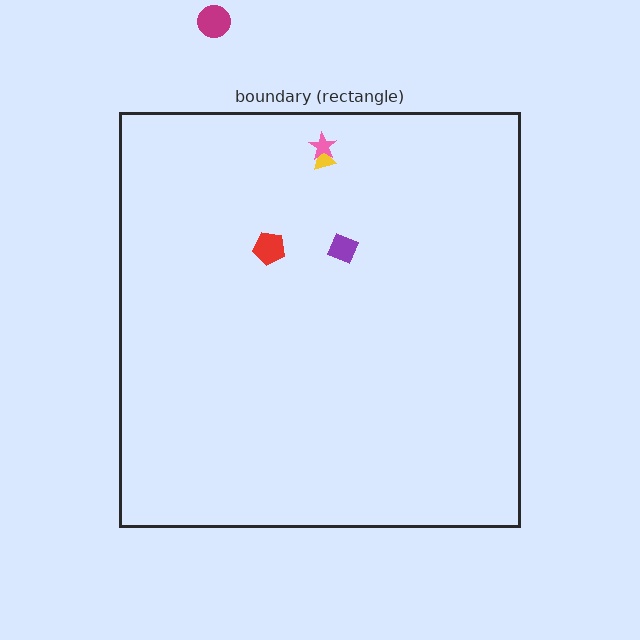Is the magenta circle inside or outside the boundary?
Outside.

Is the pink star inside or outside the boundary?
Inside.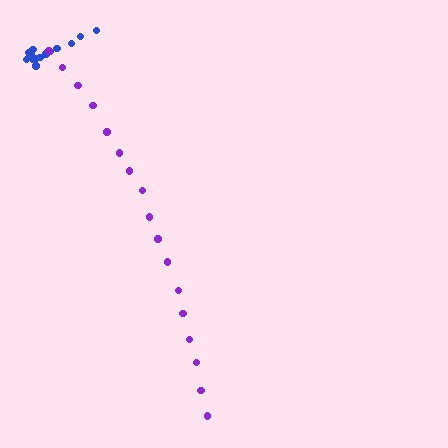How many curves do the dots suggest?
There are 2 distinct paths.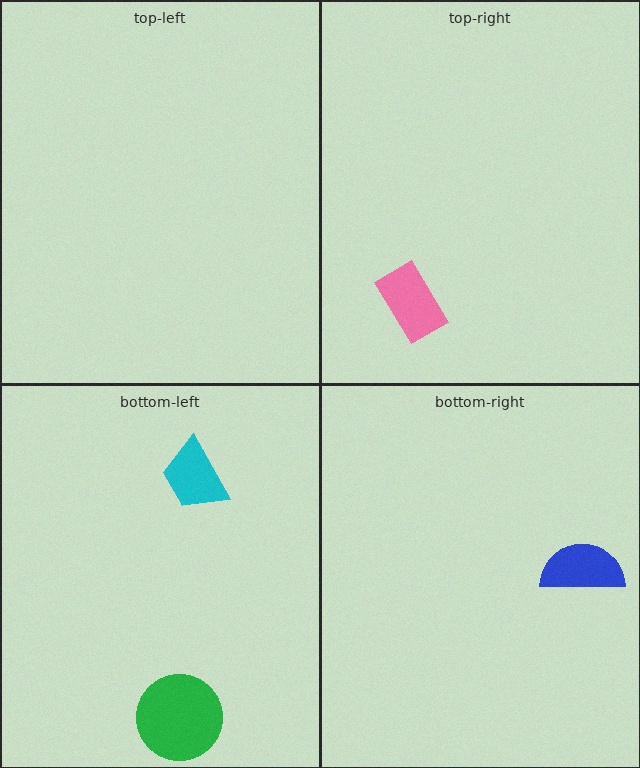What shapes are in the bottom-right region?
The blue semicircle.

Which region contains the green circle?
The bottom-left region.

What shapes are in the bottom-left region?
The green circle, the cyan trapezoid.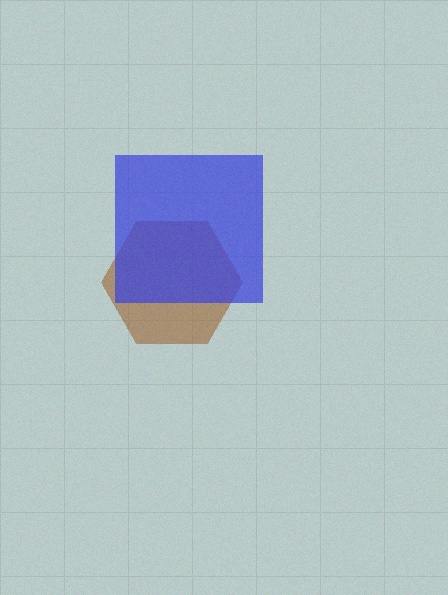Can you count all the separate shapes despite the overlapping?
Yes, there are 2 separate shapes.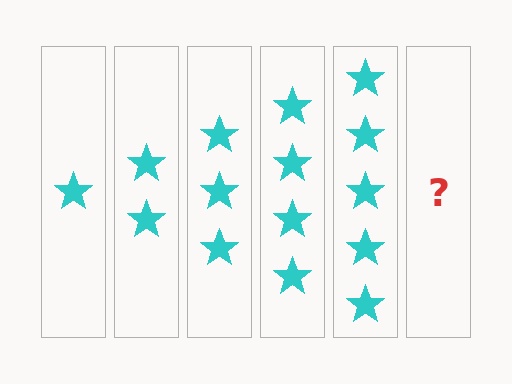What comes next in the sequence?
The next element should be 6 stars.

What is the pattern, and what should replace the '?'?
The pattern is that each step adds one more star. The '?' should be 6 stars.